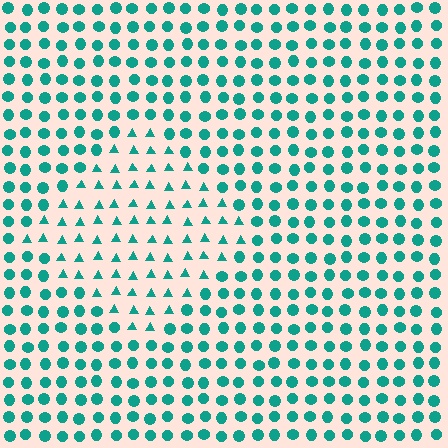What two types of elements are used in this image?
The image uses triangles inside the diamond region and circles outside it.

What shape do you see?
I see a diamond.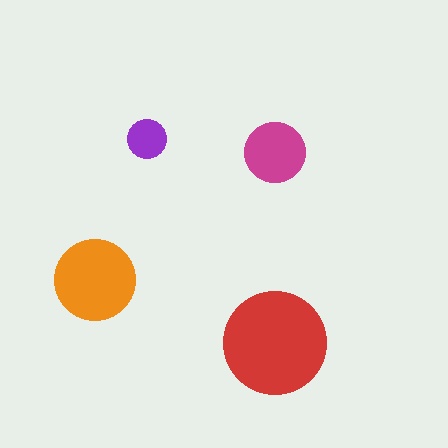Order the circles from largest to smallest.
the red one, the orange one, the magenta one, the purple one.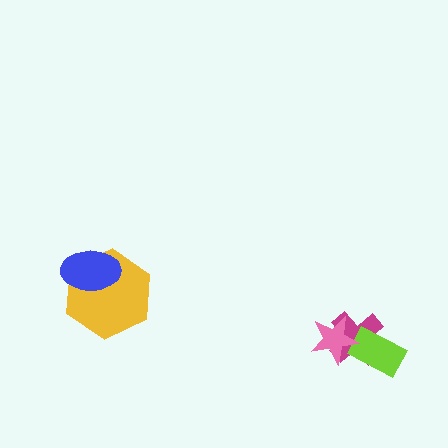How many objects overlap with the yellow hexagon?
1 object overlaps with the yellow hexagon.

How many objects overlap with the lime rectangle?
2 objects overlap with the lime rectangle.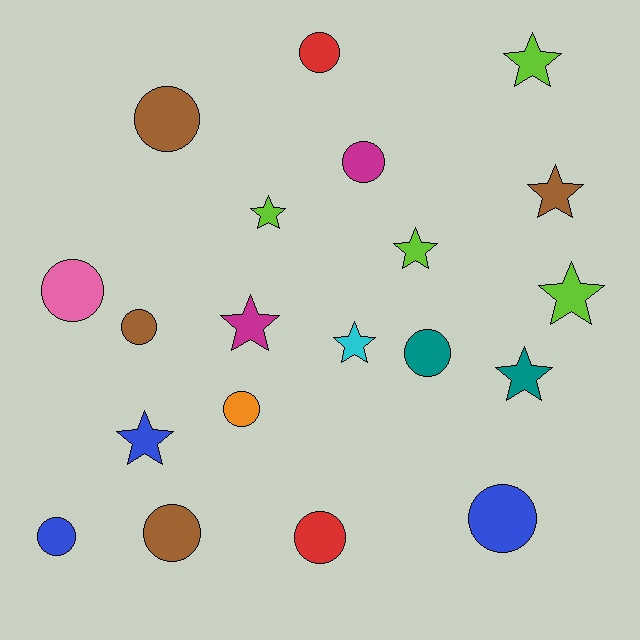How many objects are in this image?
There are 20 objects.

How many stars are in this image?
There are 9 stars.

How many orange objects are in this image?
There is 1 orange object.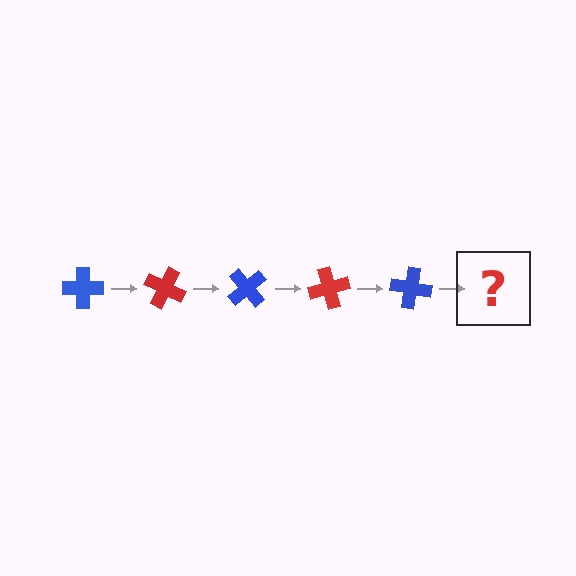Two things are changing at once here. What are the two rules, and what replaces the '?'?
The two rules are that it rotates 25 degrees each step and the color cycles through blue and red. The '?' should be a red cross, rotated 125 degrees from the start.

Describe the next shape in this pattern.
It should be a red cross, rotated 125 degrees from the start.